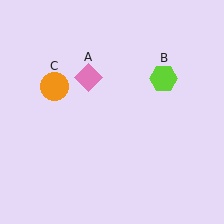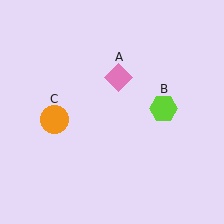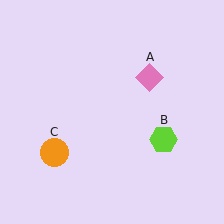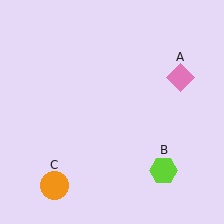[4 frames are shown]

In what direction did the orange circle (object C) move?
The orange circle (object C) moved down.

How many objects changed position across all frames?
3 objects changed position: pink diamond (object A), lime hexagon (object B), orange circle (object C).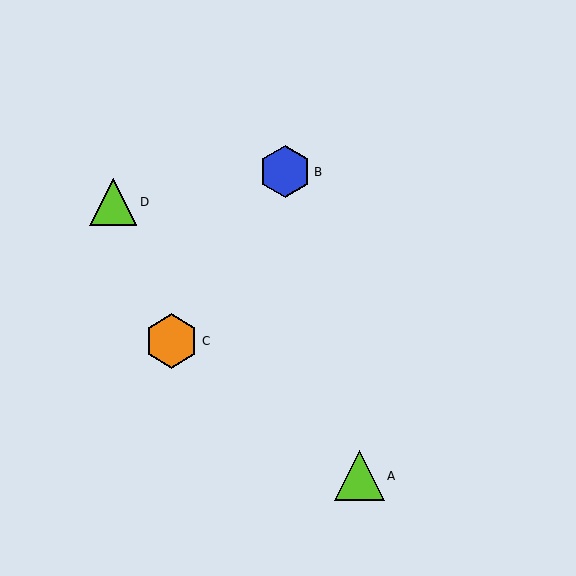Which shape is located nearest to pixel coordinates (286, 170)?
The blue hexagon (labeled B) at (285, 172) is nearest to that location.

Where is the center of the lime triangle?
The center of the lime triangle is at (359, 476).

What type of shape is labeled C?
Shape C is an orange hexagon.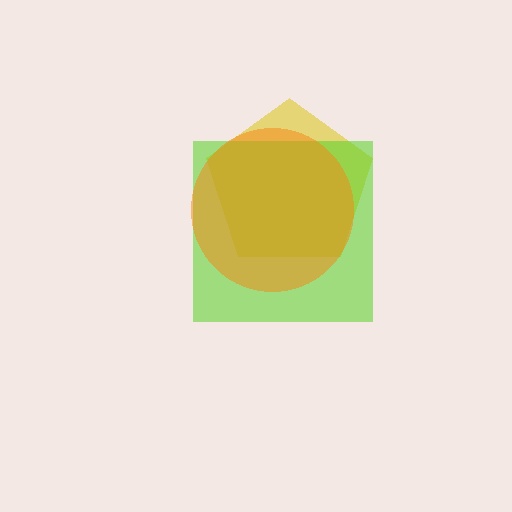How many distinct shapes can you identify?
There are 3 distinct shapes: a yellow pentagon, a lime square, an orange circle.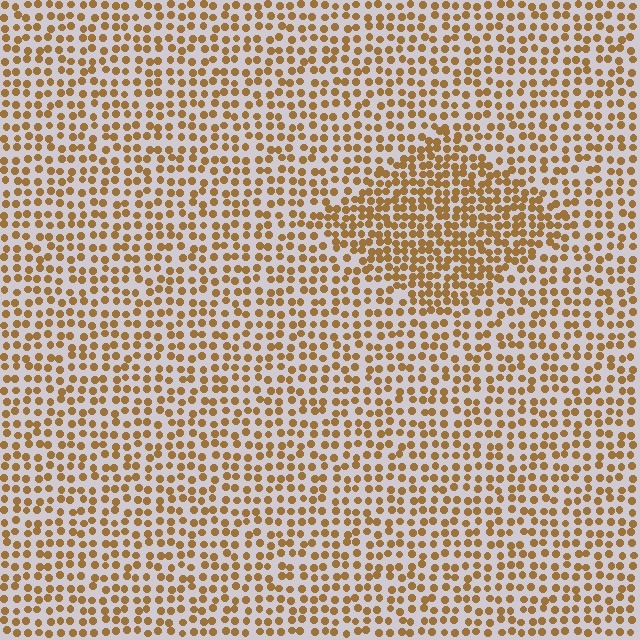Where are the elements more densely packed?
The elements are more densely packed inside the diamond boundary.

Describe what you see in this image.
The image contains small brown elements arranged at two different densities. A diamond-shaped region is visible where the elements are more densely packed than the surrounding area.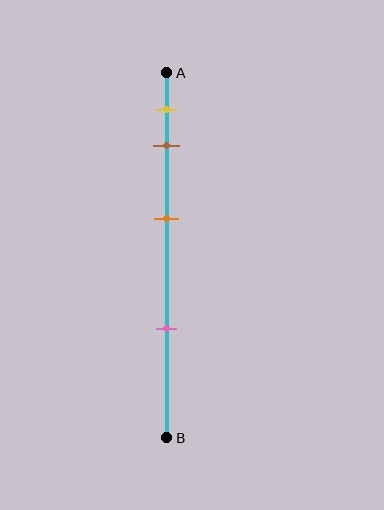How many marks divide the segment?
There are 4 marks dividing the segment.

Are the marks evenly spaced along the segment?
No, the marks are not evenly spaced.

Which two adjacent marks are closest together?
The yellow and brown marks are the closest adjacent pair.